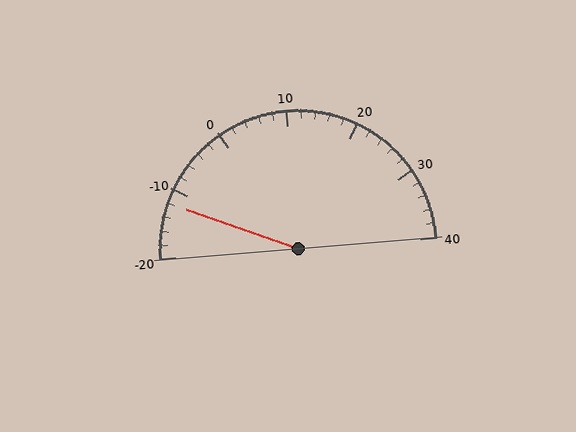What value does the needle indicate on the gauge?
The needle indicates approximately -12.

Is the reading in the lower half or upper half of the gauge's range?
The reading is in the lower half of the range (-20 to 40).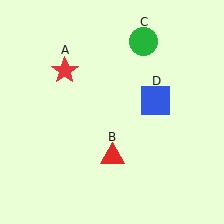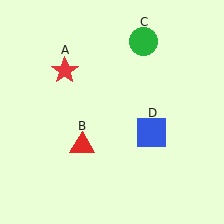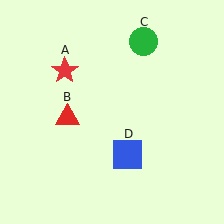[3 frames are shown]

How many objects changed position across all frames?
2 objects changed position: red triangle (object B), blue square (object D).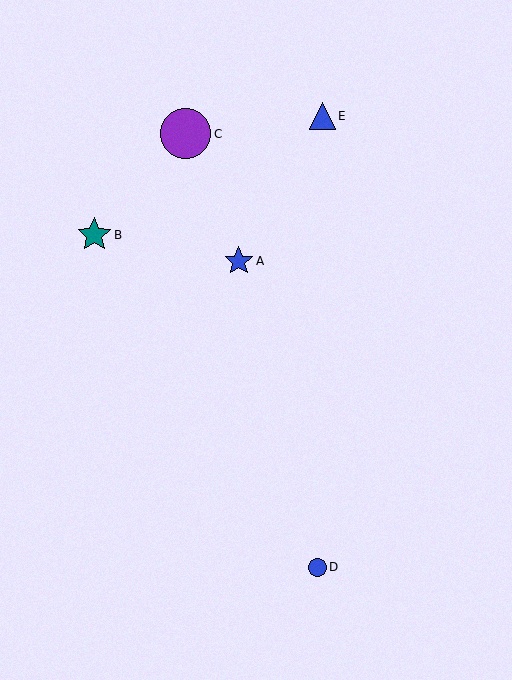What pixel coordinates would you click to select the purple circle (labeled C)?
Click at (186, 134) to select the purple circle C.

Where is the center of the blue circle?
The center of the blue circle is at (317, 567).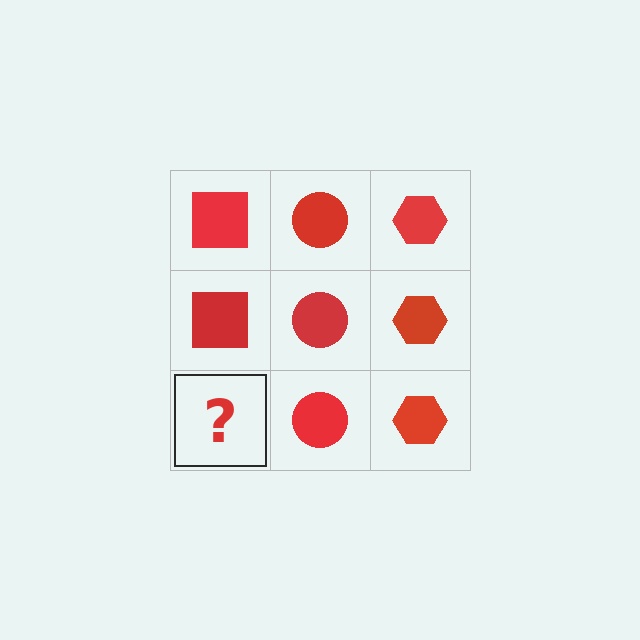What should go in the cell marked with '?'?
The missing cell should contain a red square.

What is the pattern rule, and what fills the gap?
The rule is that each column has a consistent shape. The gap should be filled with a red square.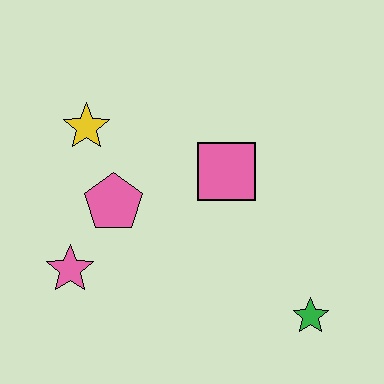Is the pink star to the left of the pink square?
Yes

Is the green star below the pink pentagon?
Yes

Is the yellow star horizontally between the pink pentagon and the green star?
No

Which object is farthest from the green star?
The yellow star is farthest from the green star.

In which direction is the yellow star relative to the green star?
The yellow star is to the left of the green star.